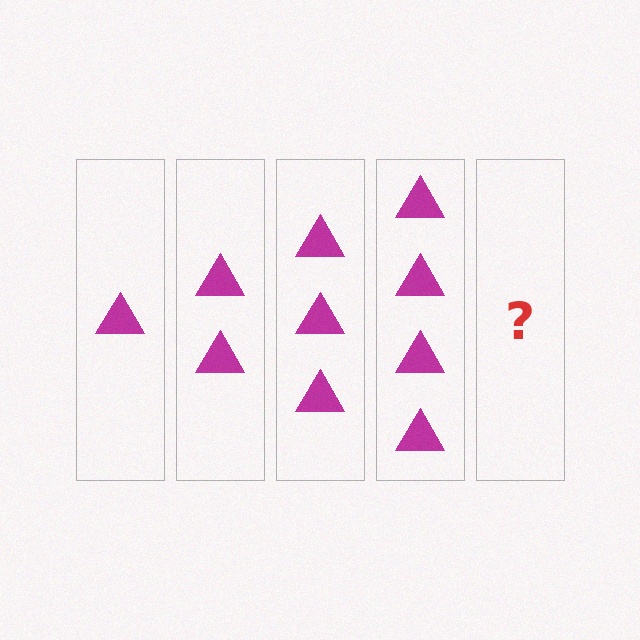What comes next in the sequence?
The next element should be 5 triangles.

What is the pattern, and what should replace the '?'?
The pattern is that each step adds one more triangle. The '?' should be 5 triangles.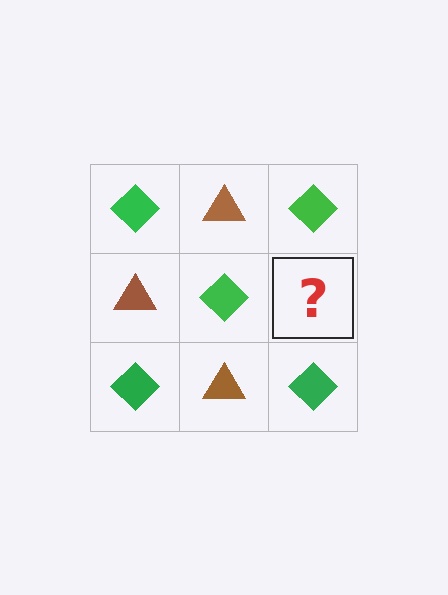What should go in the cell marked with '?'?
The missing cell should contain a brown triangle.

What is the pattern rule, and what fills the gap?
The rule is that it alternates green diamond and brown triangle in a checkerboard pattern. The gap should be filled with a brown triangle.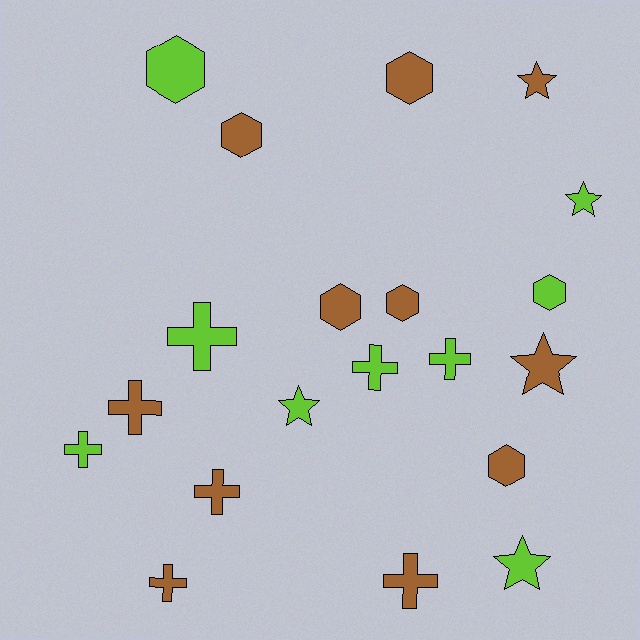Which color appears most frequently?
Brown, with 11 objects.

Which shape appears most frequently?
Cross, with 8 objects.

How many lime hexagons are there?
There are 2 lime hexagons.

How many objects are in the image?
There are 20 objects.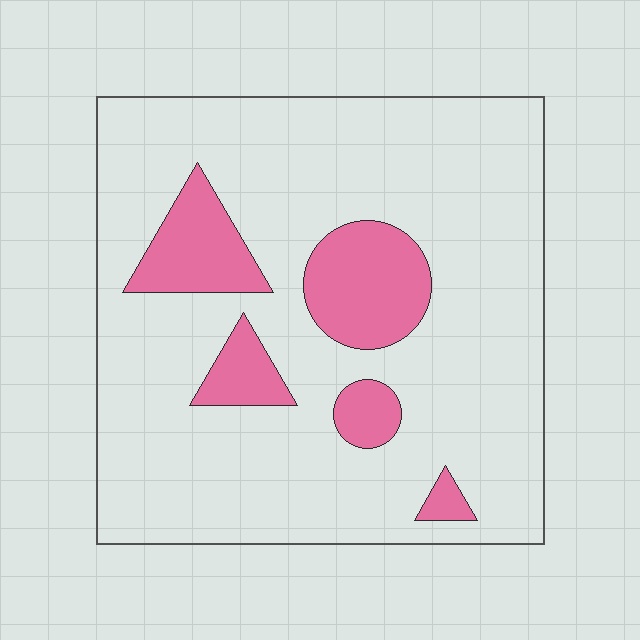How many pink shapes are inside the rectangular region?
5.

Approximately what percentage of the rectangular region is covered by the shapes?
Approximately 15%.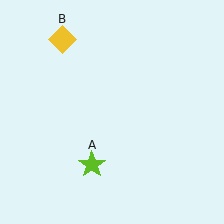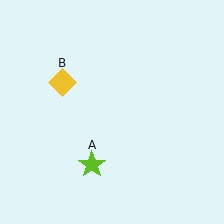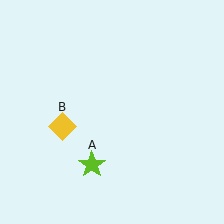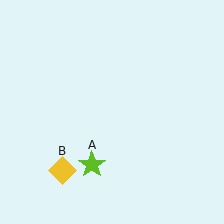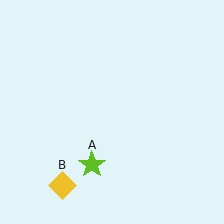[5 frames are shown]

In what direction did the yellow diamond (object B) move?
The yellow diamond (object B) moved down.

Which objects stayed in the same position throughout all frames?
Lime star (object A) remained stationary.